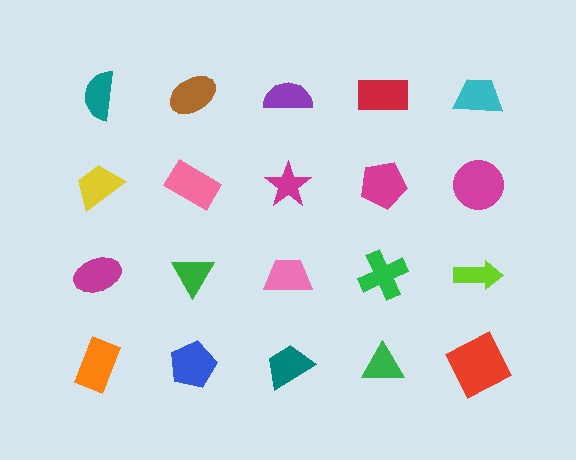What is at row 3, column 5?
A lime arrow.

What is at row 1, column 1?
A teal semicircle.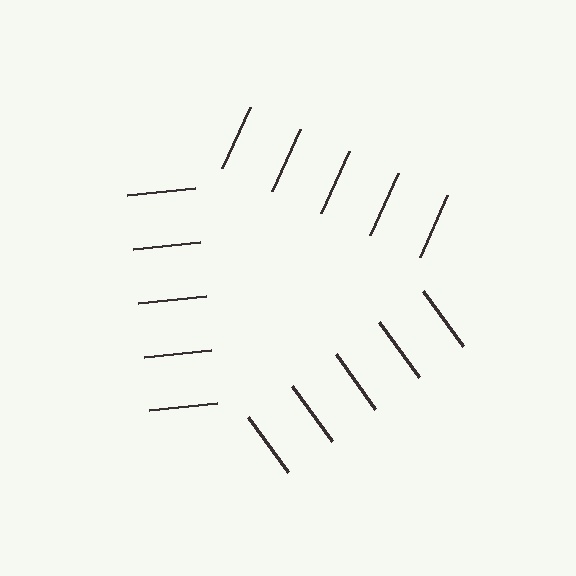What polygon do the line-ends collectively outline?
An illusory triangle — the line segments terminate on its edges but no continuous stroke is drawn.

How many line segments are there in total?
15 — 5 along each of the 3 edges.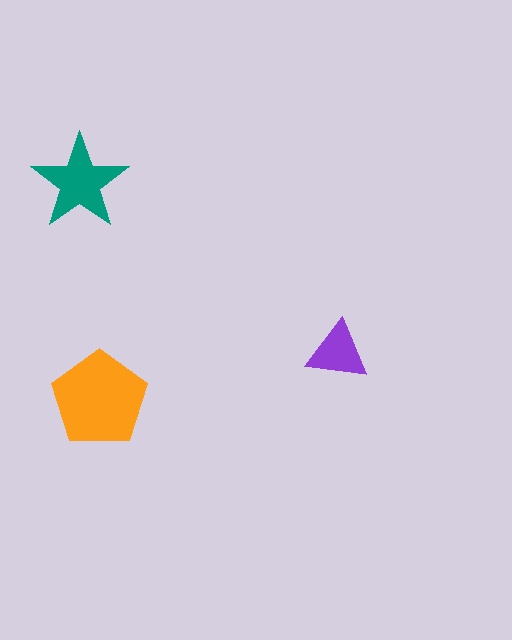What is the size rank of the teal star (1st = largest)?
2nd.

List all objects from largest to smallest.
The orange pentagon, the teal star, the purple triangle.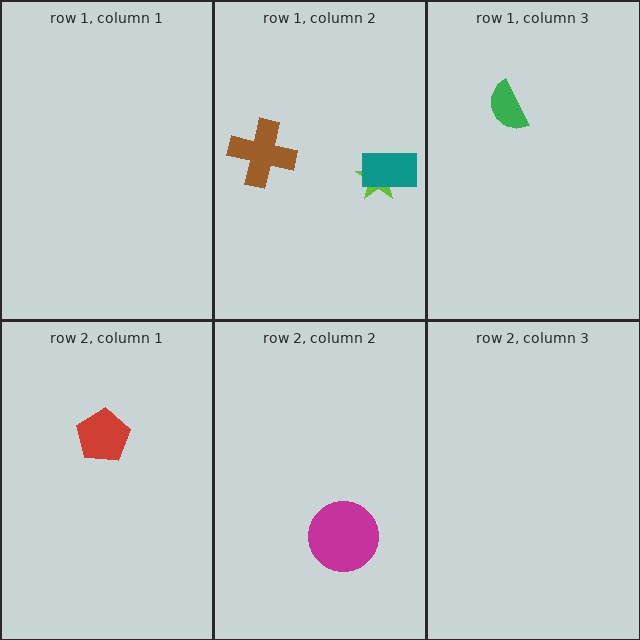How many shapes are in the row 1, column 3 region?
1.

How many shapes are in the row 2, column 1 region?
1.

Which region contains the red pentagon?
The row 2, column 1 region.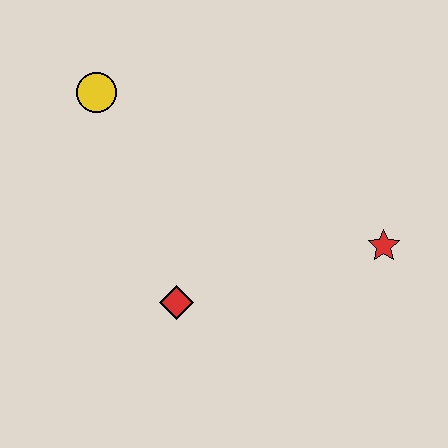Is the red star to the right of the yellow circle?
Yes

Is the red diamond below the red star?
Yes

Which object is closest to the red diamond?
The red star is closest to the red diamond.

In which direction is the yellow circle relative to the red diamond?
The yellow circle is above the red diamond.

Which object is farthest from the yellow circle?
The red star is farthest from the yellow circle.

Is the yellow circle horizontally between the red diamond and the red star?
No